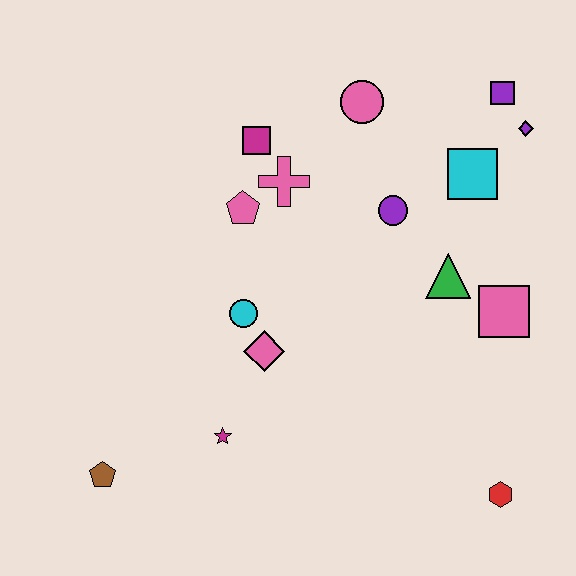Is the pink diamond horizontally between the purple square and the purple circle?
No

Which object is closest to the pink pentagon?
The pink cross is closest to the pink pentagon.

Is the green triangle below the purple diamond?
Yes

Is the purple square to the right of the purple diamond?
No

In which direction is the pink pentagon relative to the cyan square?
The pink pentagon is to the left of the cyan square.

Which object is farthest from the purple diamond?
The brown pentagon is farthest from the purple diamond.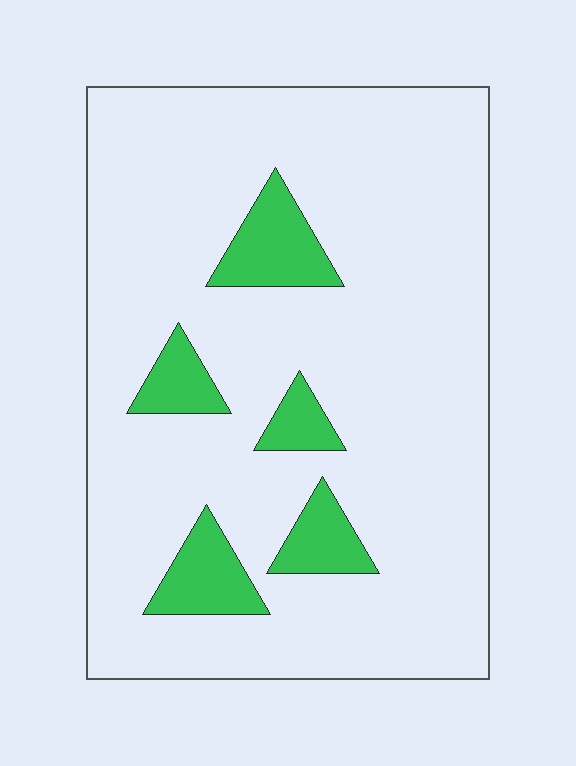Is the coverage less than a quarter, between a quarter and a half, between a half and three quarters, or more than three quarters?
Less than a quarter.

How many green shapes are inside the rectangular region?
5.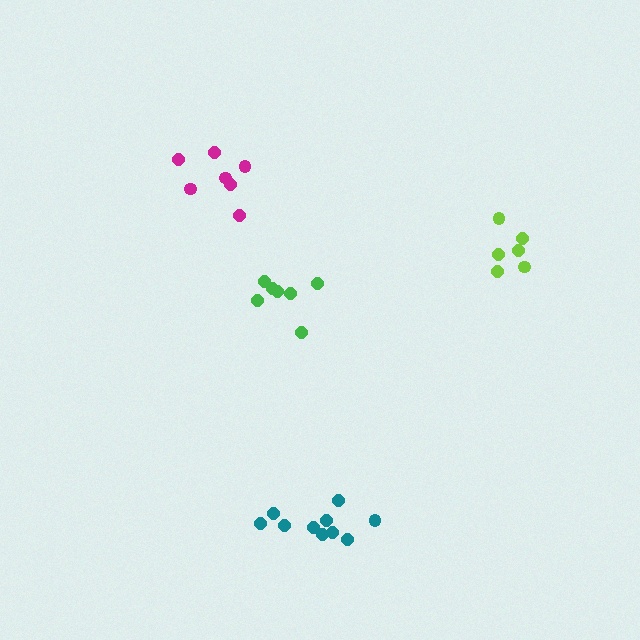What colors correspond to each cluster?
The clusters are colored: green, magenta, teal, lime.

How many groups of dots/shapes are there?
There are 4 groups.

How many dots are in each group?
Group 1: 7 dots, Group 2: 7 dots, Group 3: 10 dots, Group 4: 6 dots (30 total).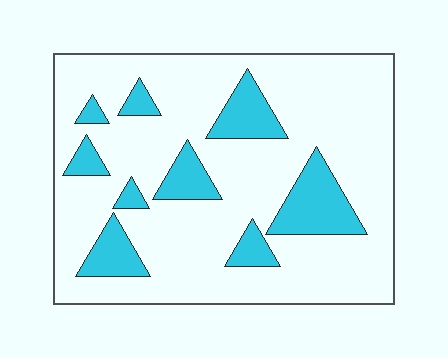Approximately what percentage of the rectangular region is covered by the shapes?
Approximately 20%.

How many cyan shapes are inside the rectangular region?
9.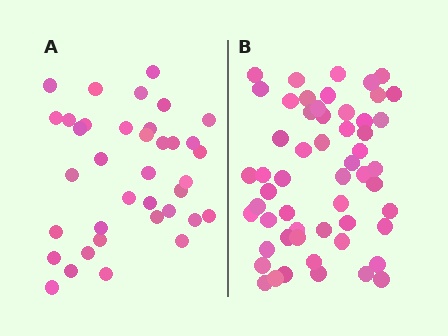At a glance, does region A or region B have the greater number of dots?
Region B (the right region) has more dots.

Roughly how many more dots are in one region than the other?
Region B has approximately 20 more dots than region A.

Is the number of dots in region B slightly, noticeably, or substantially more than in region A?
Region B has substantially more. The ratio is roughly 1.5 to 1.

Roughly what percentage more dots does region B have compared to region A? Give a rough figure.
About 50% more.